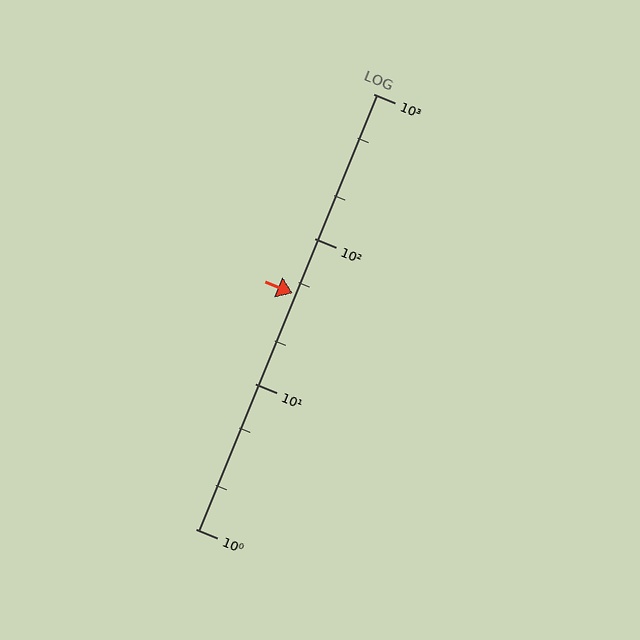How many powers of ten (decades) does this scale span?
The scale spans 3 decades, from 1 to 1000.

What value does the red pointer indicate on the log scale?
The pointer indicates approximately 42.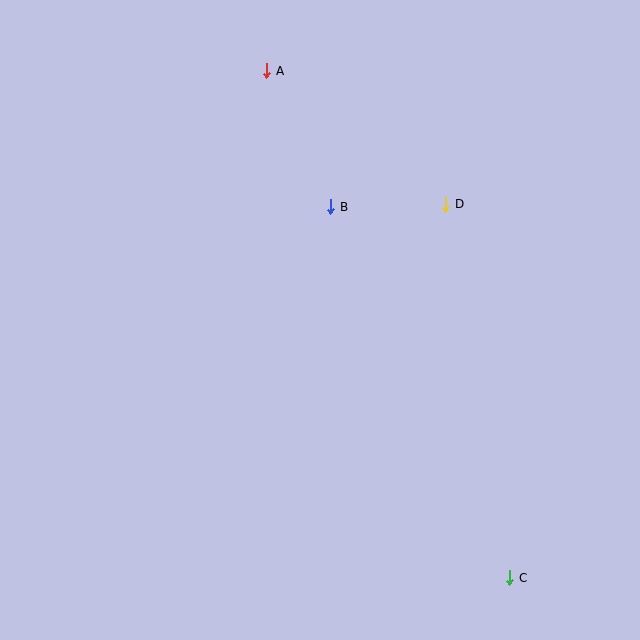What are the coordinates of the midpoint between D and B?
The midpoint between D and B is at (388, 205).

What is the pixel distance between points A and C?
The distance between A and C is 562 pixels.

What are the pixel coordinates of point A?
Point A is at (267, 71).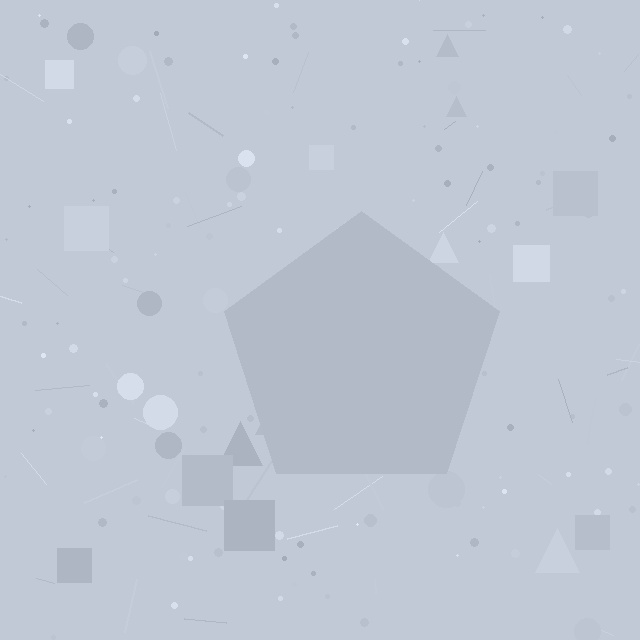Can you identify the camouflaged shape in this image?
The camouflaged shape is a pentagon.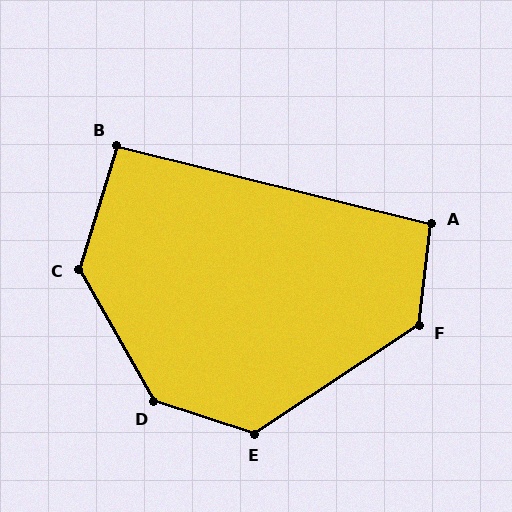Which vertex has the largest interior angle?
D, at approximately 138 degrees.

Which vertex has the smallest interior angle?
B, at approximately 93 degrees.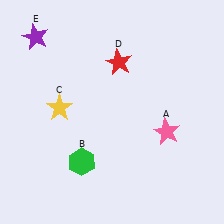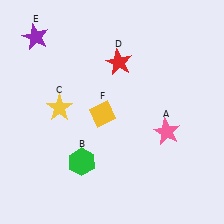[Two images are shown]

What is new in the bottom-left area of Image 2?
A yellow diamond (F) was added in the bottom-left area of Image 2.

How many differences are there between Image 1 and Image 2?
There is 1 difference between the two images.